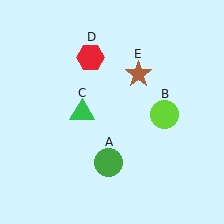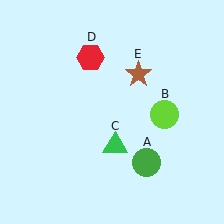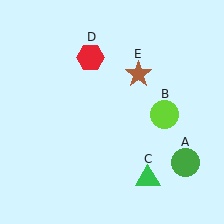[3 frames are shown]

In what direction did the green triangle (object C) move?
The green triangle (object C) moved down and to the right.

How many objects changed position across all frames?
2 objects changed position: green circle (object A), green triangle (object C).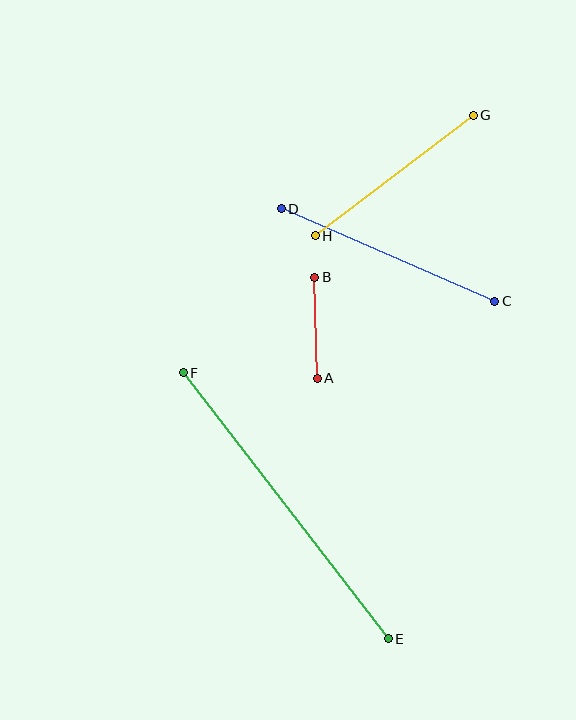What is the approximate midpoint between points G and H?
The midpoint is at approximately (394, 175) pixels.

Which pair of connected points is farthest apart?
Points E and F are farthest apart.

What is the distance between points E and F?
The distance is approximately 336 pixels.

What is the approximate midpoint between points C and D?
The midpoint is at approximately (388, 255) pixels.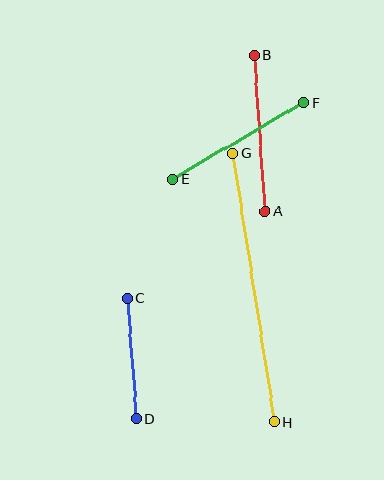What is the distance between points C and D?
The distance is approximately 121 pixels.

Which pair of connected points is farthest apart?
Points G and H are farthest apart.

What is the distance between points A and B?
The distance is approximately 156 pixels.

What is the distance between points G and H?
The distance is approximately 272 pixels.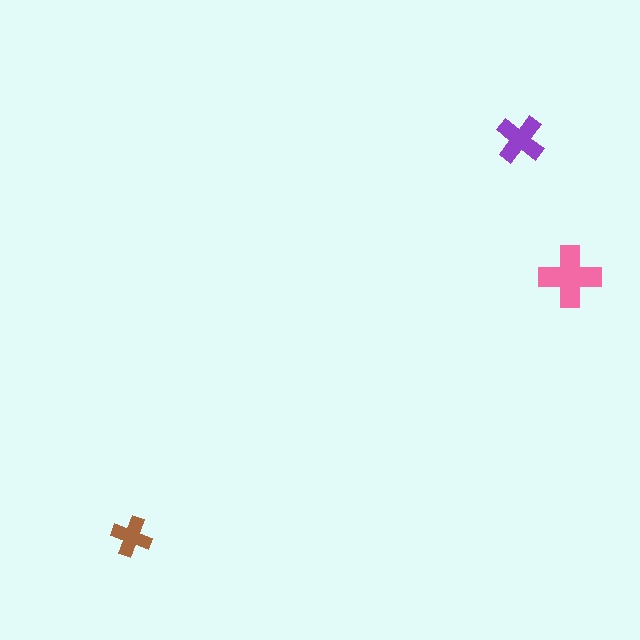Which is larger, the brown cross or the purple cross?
The purple one.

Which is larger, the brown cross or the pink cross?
The pink one.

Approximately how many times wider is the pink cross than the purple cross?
About 1.5 times wider.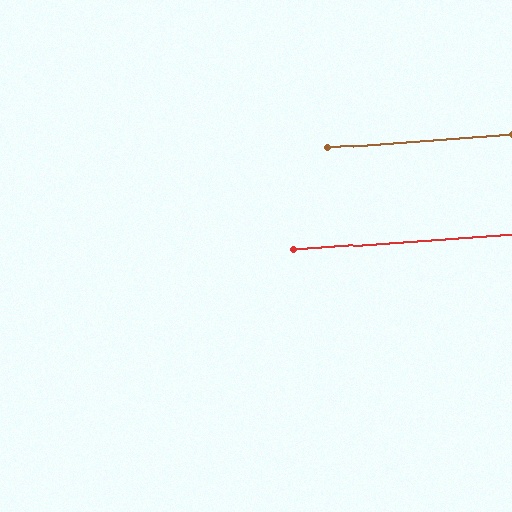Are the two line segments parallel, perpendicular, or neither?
Parallel — their directions differ by only 0.1°.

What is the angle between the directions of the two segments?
Approximately 0 degrees.